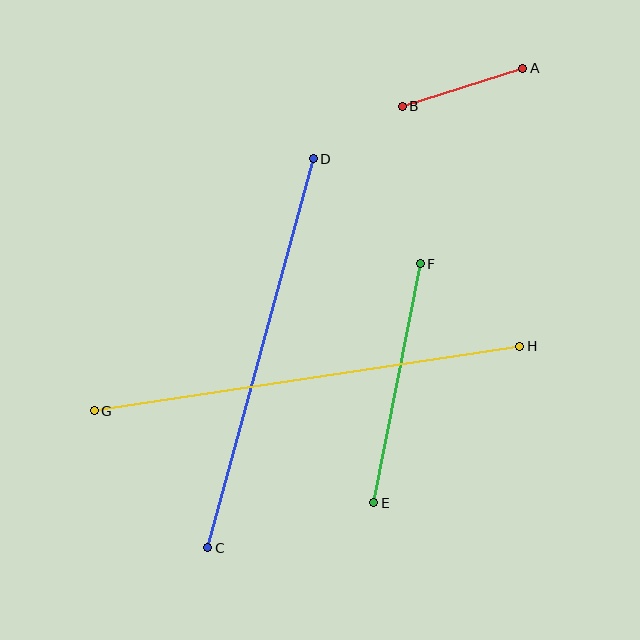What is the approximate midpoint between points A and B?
The midpoint is at approximately (462, 87) pixels.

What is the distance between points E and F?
The distance is approximately 244 pixels.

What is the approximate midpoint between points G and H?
The midpoint is at approximately (307, 378) pixels.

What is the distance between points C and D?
The distance is approximately 403 pixels.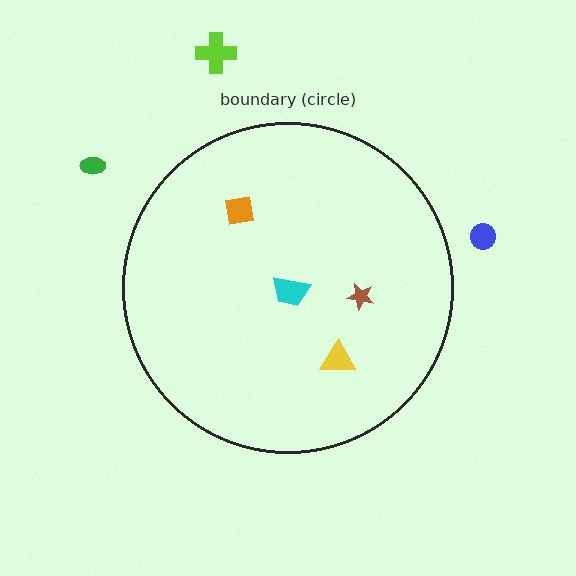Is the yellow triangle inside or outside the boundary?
Inside.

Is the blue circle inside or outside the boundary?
Outside.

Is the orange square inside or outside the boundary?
Inside.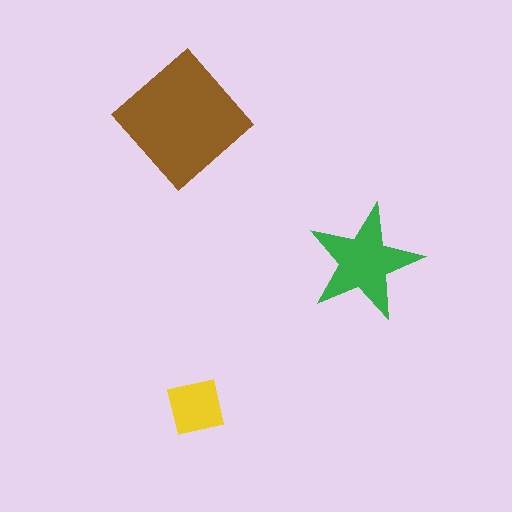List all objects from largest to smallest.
The brown diamond, the green star, the yellow square.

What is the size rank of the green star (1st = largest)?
2nd.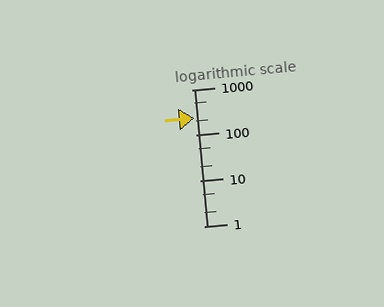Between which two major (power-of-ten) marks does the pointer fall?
The pointer is between 100 and 1000.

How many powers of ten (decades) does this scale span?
The scale spans 3 decades, from 1 to 1000.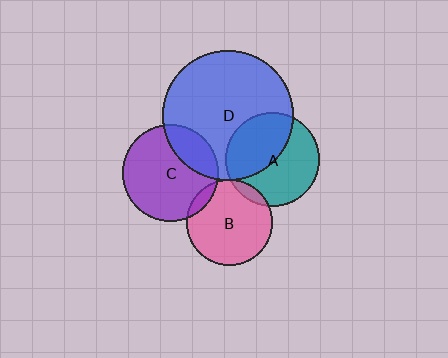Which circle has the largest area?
Circle D (blue).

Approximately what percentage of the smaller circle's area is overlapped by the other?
Approximately 25%.